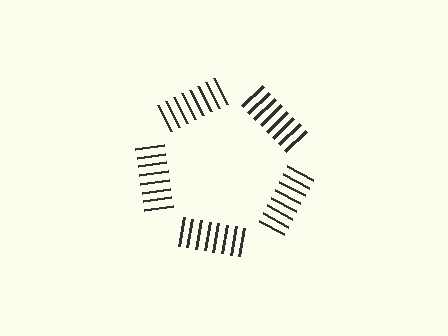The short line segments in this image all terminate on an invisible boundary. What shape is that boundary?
An illusory pentagon — the line segments terminate on its edges but no continuous stroke is drawn.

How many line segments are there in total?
40 — 8 along each of the 5 edges.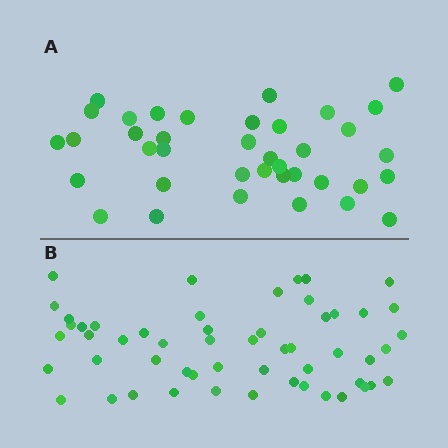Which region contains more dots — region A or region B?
Region B (the bottom region) has more dots.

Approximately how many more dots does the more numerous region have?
Region B has approximately 15 more dots than region A.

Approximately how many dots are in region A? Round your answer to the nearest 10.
About 40 dots. (The exact count is 38, which rounds to 40.)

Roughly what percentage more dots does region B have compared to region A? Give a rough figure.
About 40% more.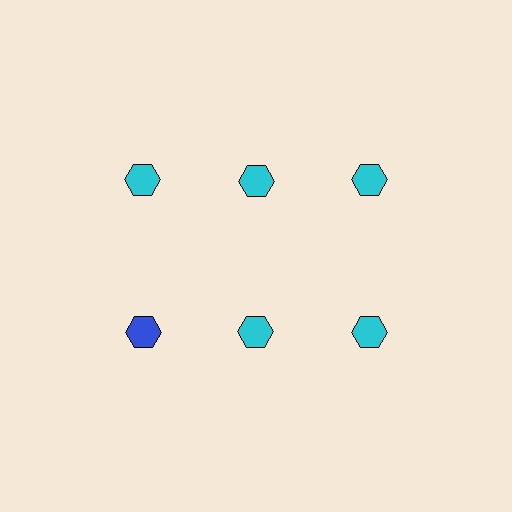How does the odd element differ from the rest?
It has a different color: blue instead of cyan.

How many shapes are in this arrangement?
There are 6 shapes arranged in a grid pattern.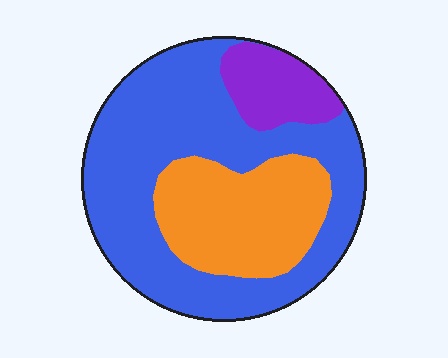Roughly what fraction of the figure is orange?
Orange takes up about one quarter (1/4) of the figure.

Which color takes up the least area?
Purple, at roughly 10%.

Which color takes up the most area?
Blue, at roughly 60%.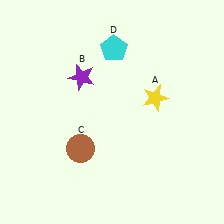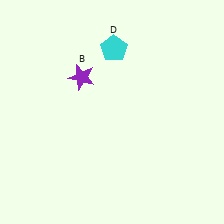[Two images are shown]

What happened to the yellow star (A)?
The yellow star (A) was removed in Image 2. It was in the top-right area of Image 1.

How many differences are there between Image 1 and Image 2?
There are 2 differences between the two images.